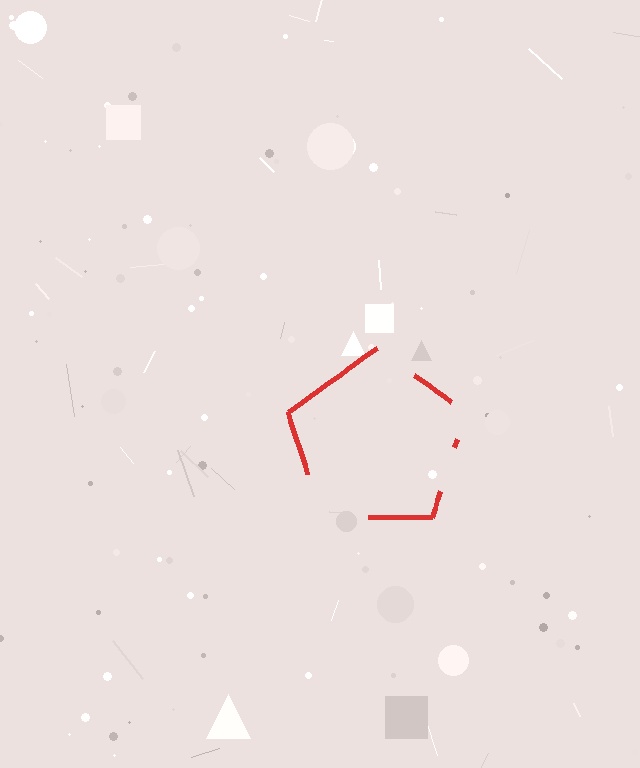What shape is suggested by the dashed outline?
The dashed outline suggests a pentagon.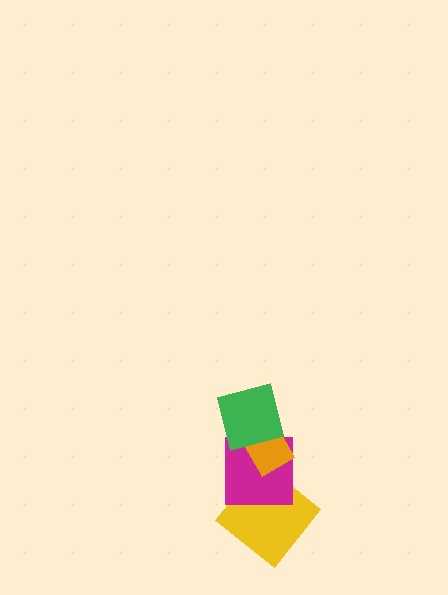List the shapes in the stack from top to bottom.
From top to bottom: the green square, the orange rectangle, the magenta square, the yellow diamond.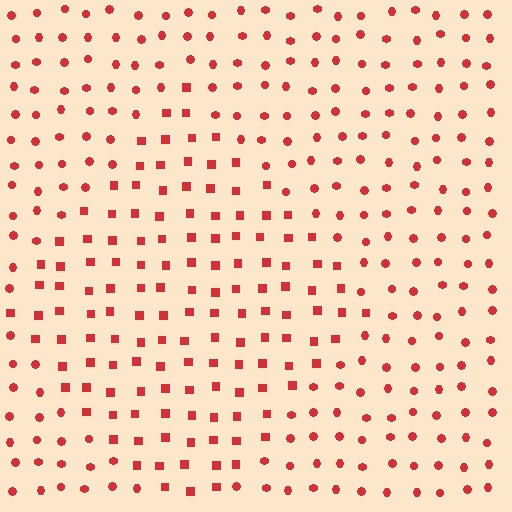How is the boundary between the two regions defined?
The boundary is defined by a change in element shape: squares inside vs. circles outside. All elements share the same color and spacing.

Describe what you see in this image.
The image is filled with small red elements arranged in a uniform grid. A diamond-shaped region contains squares, while the surrounding area contains circles. The boundary is defined purely by the change in element shape.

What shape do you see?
I see a diamond.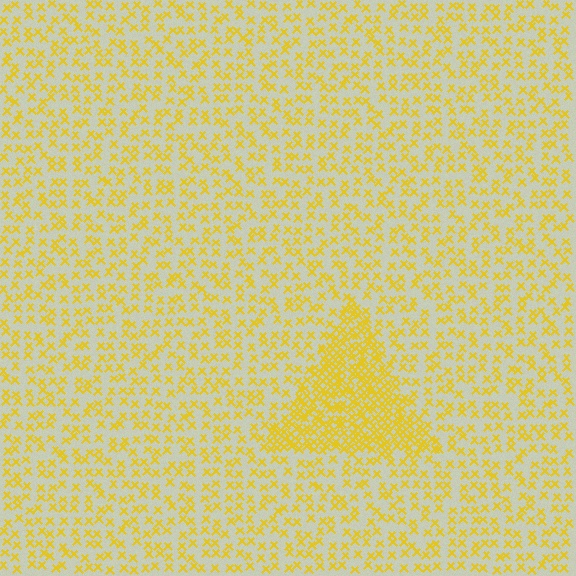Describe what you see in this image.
The image contains small yellow elements arranged at two different densities. A triangle-shaped region is visible where the elements are more densely packed than the surrounding area.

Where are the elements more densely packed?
The elements are more densely packed inside the triangle boundary.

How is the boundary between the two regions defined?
The boundary is defined by a change in element density (approximately 2.5x ratio). All elements are the same color, size, and shape.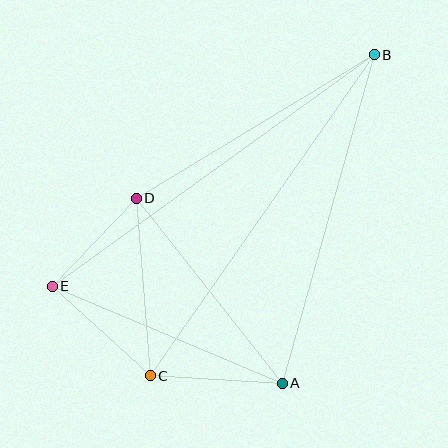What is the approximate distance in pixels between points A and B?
The distance between A and B is approximately 341 pixels.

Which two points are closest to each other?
Points D and E are closest to each other.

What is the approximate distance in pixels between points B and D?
The distance between B and D is approximately 278 pixels.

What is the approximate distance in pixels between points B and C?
The distance between B and C is approximately 392 pixels.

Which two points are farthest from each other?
Points B and E are farthest from each other.